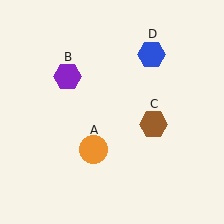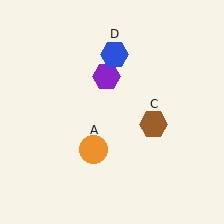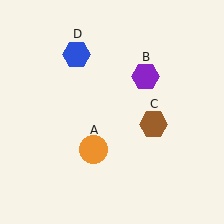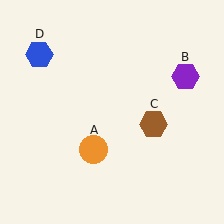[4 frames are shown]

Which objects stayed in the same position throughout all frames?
Orange circle (object A) and brown hexagon (object C) remained stationary.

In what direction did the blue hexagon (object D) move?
The blue hexagon (object D) moved left.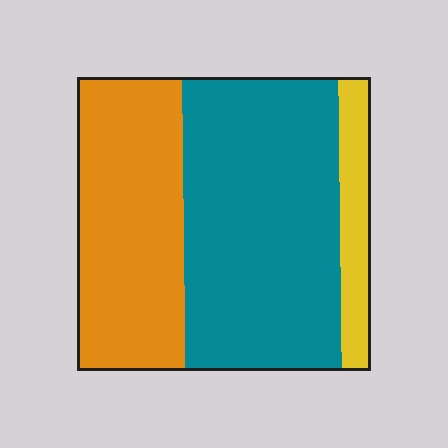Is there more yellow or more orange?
Orange.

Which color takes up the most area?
Teal, at roughly 55%.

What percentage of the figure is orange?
Orange takes up between a quarter and a half of the figure.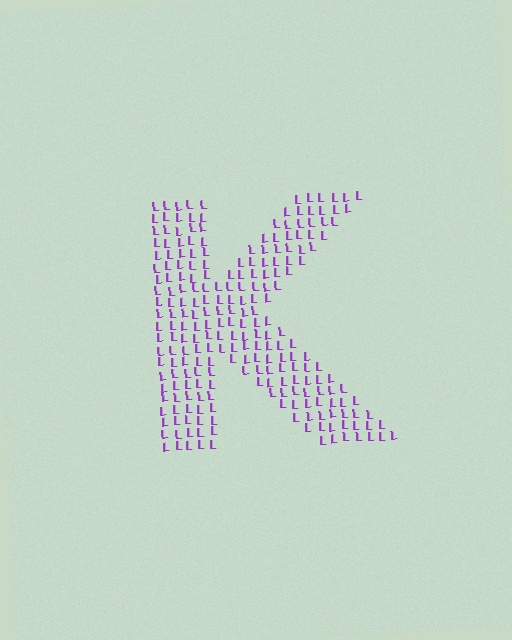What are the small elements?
The small elements are letter L's.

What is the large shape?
The large shape is the letter K.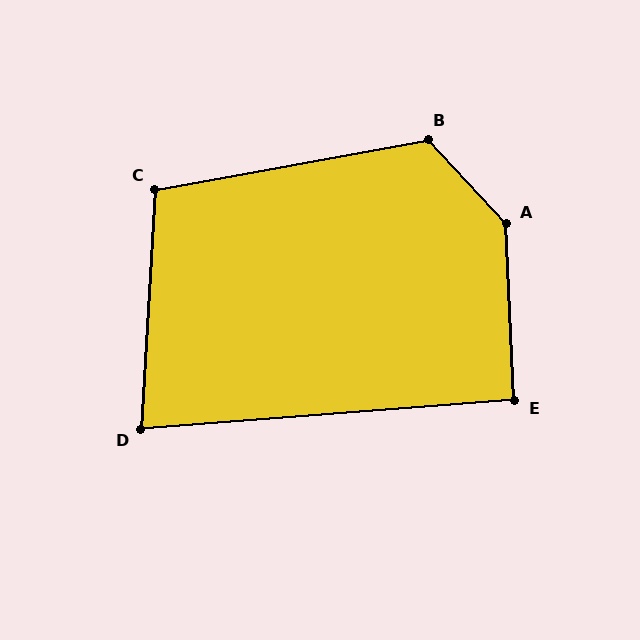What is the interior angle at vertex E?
Approximately 92 degrees (approximately right).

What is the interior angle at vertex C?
Approximately 104 degrees (obtuse).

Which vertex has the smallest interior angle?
D, at approximately 82 degrees.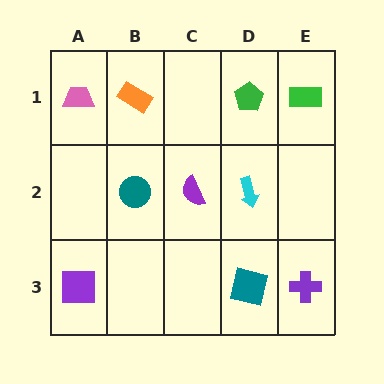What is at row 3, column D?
A teal square.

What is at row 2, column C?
A purple semicircle.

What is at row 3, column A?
A purple square.